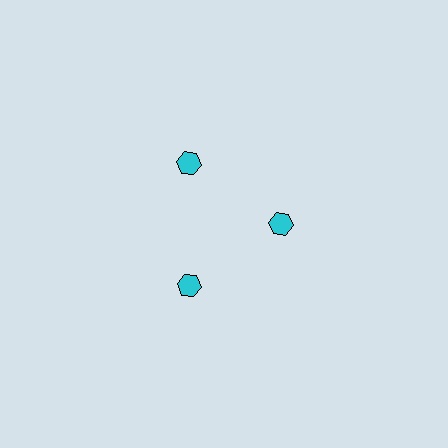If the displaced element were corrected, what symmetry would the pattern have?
It would have 3-fold rotational symmetry — the pattern would map onto itself every 120 degrees.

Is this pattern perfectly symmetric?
No. The 3 cyan hexagons are arranged in a ring, but one element near the 3 o'clock position is pulled inward toward the center, breaking the 3-fold rotational symmetry.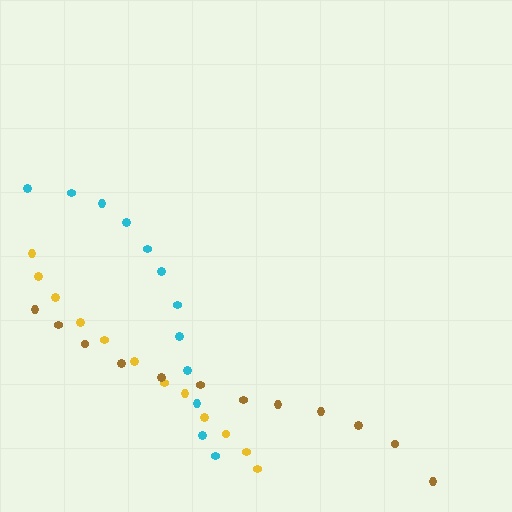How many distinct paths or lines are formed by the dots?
There are 3 distinct paths.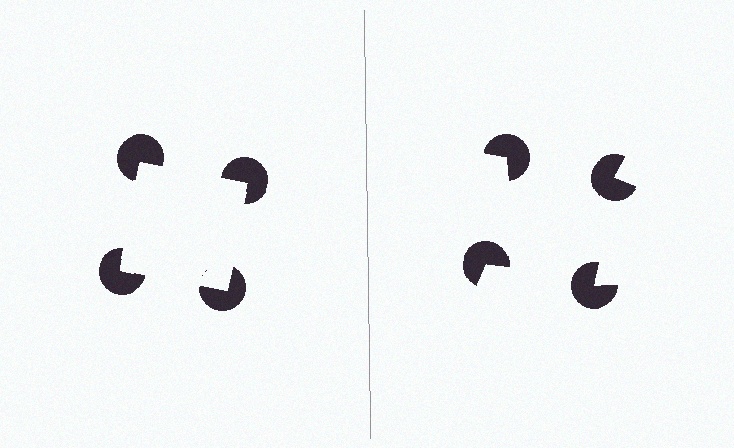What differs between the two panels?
The pac-man discs are positioned identically on both sides; only the wedge orientations differ. On the left they align to a square; on the right they are misaligned.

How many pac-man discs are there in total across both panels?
8 — 4 on each side.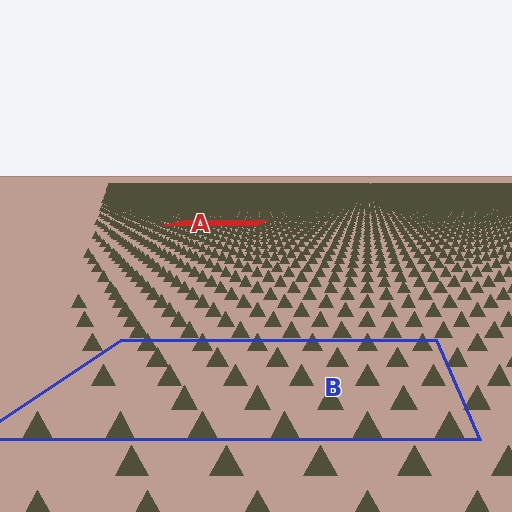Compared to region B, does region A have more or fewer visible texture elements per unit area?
Region A has more texture elements per unit area — they are packed more densely because it is farther away.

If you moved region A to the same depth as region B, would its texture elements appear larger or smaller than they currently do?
They would appear larger. At a closer depth, the same texture elements are projected at a bigger on-screen size.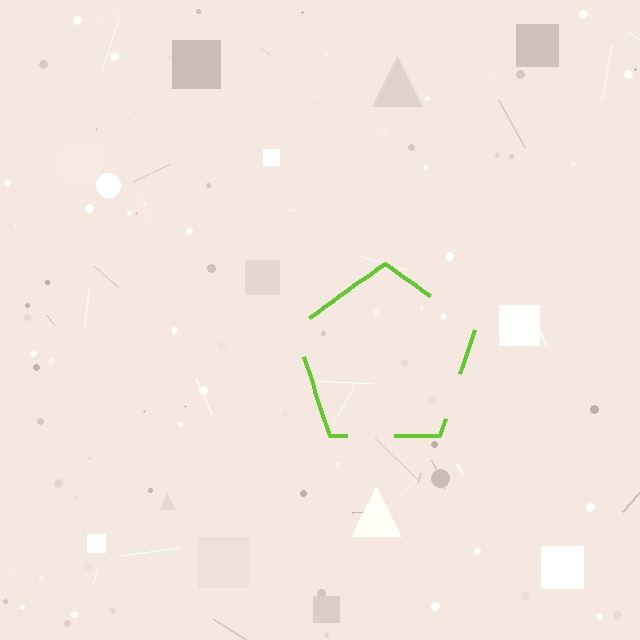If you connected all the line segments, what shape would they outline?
They would outline a pentagon.